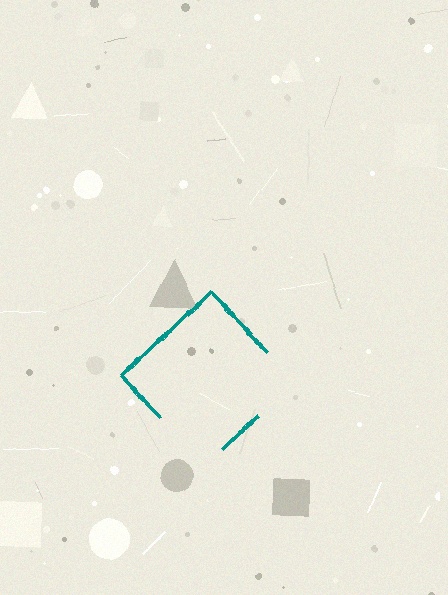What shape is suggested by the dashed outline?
The dashed outline suggests a diamond.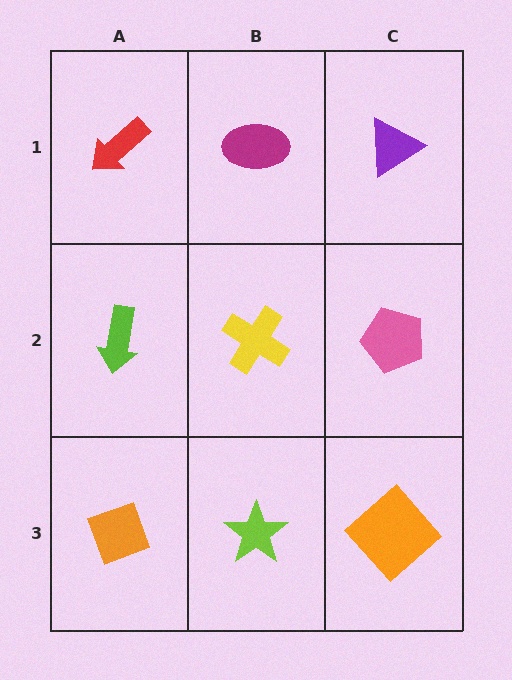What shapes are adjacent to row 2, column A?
A red arrow (row 1, column A), an orange diamond (row 3, column A), a yellow cross (row 2, column B).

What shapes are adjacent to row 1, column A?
A lime arrow (row 2, column A), a magenta ellipse (row 1, column B).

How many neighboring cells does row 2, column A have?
3.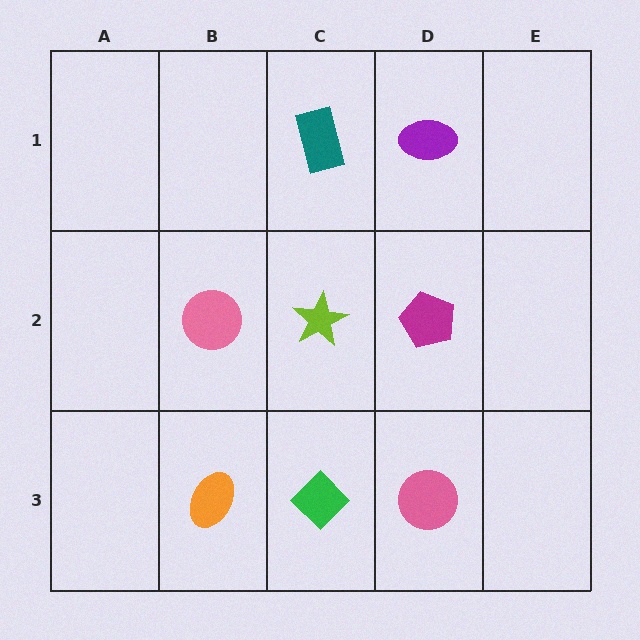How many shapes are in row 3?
3 shapes.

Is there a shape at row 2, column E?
No, that cell is empty.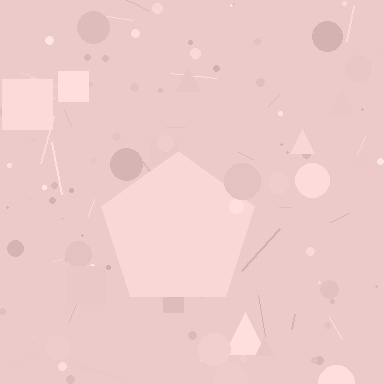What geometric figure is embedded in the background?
A pentagon is embedded in the background.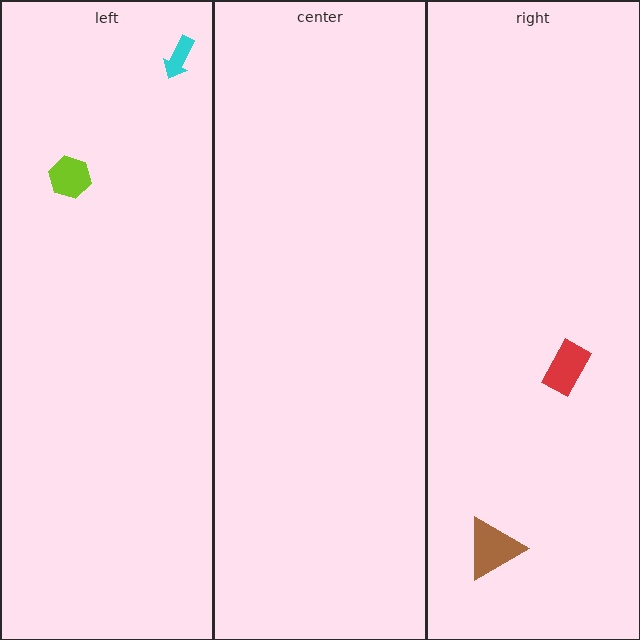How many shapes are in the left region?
2.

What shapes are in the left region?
The cyan arrow, the lime hexagon.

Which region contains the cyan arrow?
The left region.